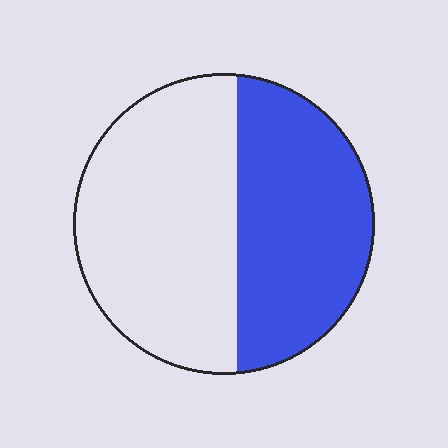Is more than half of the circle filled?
No.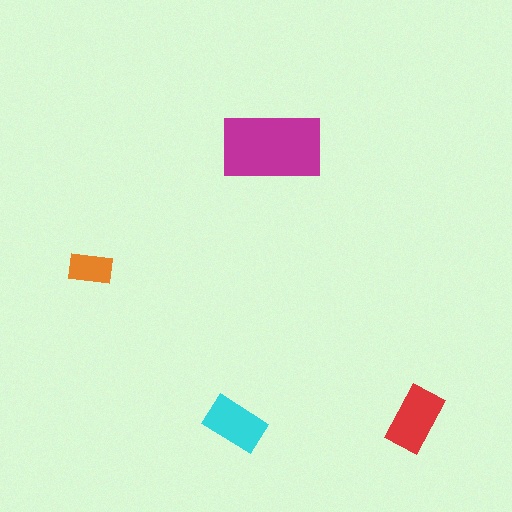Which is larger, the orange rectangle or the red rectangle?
The red one.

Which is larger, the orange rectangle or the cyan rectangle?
The cyan one.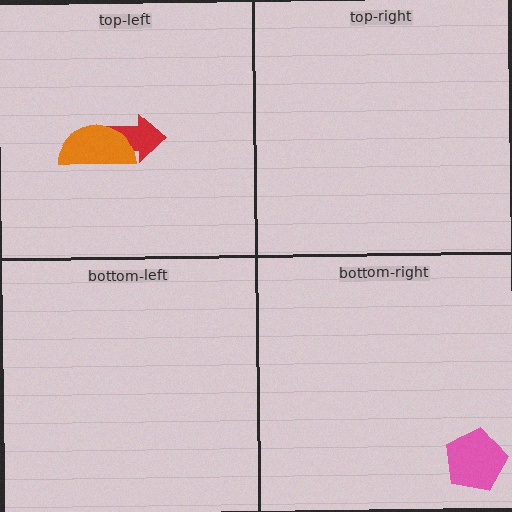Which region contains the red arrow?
The top-left region.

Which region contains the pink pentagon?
The bottom-right region.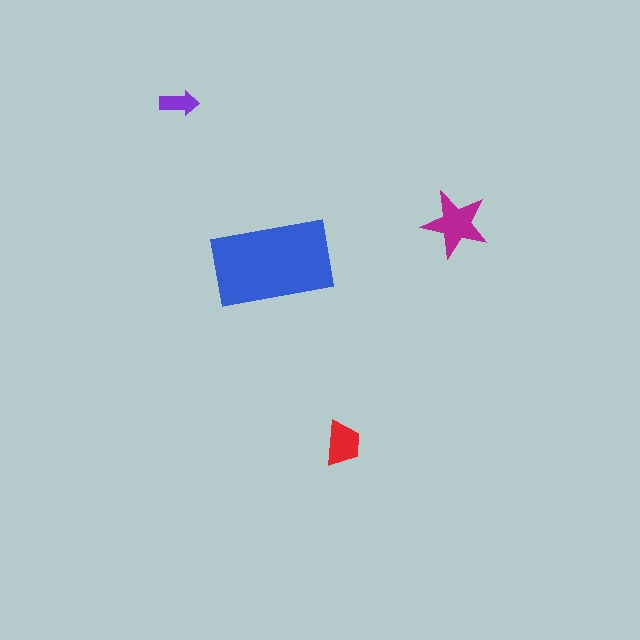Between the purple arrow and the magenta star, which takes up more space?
The magenta star.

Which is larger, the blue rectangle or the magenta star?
The blue rectangle.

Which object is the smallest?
The purple arrow.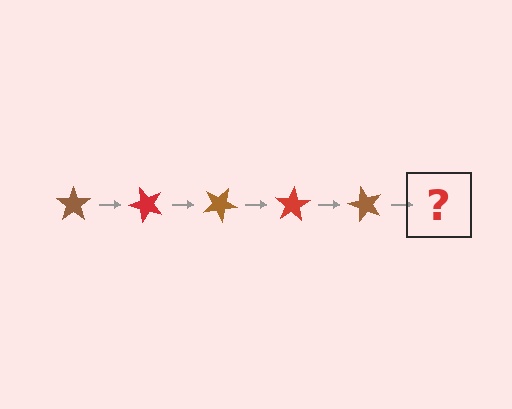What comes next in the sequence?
The next element should be a red star, rotated 250 degrees from the start.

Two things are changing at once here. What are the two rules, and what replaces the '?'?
The two rules are that it rotates 50 degrees each step and the color cycles through brown and red. The '?' should be a red star, rotated 250 degrees from the start.